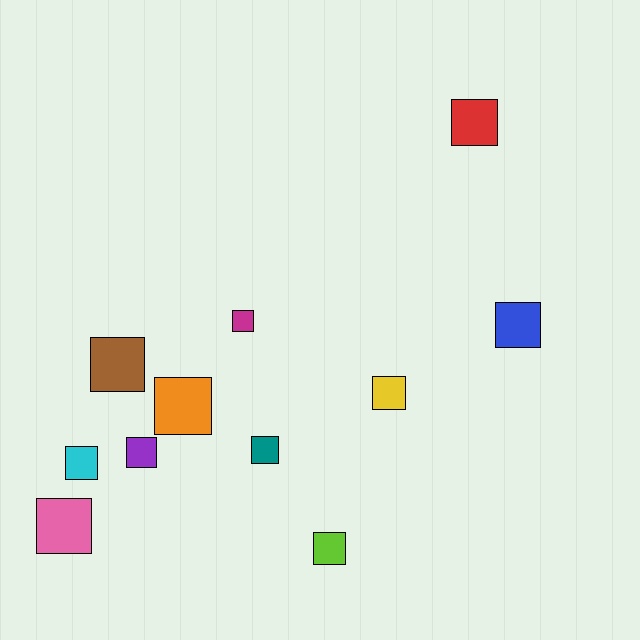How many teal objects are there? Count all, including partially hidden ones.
There is 1 teal object.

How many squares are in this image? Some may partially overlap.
There are 11 squares.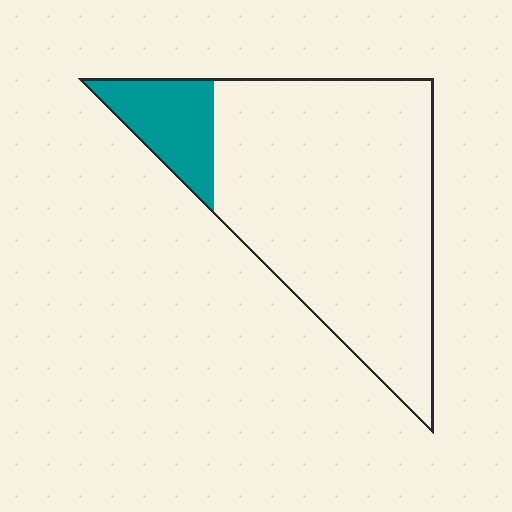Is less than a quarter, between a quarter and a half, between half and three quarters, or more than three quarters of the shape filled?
Less than a quarter.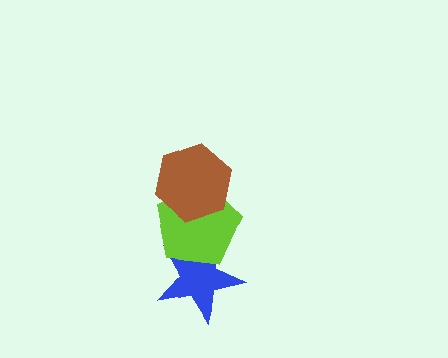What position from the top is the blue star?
The blue star is 3rd from the top.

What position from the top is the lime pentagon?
The lime pentagon is 2nd from the top.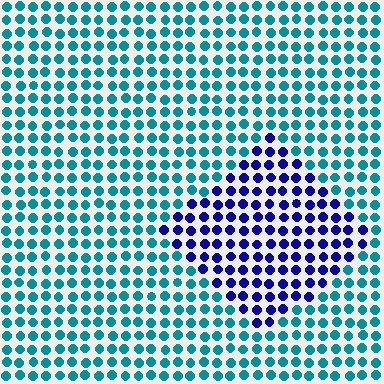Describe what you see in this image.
The image is filled with small teal elements in a uniform arrangement. A diamond-shaped region is visible where the elements are tinted to a slightly different hue, forming a subtle color boundary.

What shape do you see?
I see a diamond.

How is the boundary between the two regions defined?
The boundary is defined purely by a slight shift in hue (about 58 degrees). Spacing, size, and orientation are identical on both sides.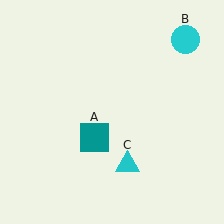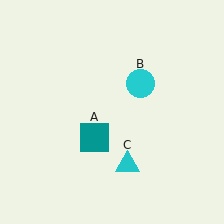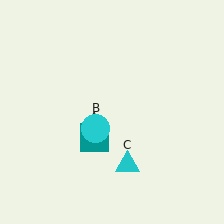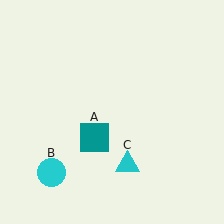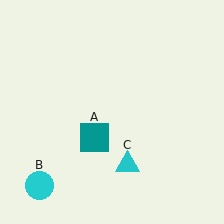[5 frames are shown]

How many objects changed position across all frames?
1 object changed position: cyan circle (object B).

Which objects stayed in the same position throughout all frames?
Teal square (object A) and cyan triangle (object C) remained stationary.